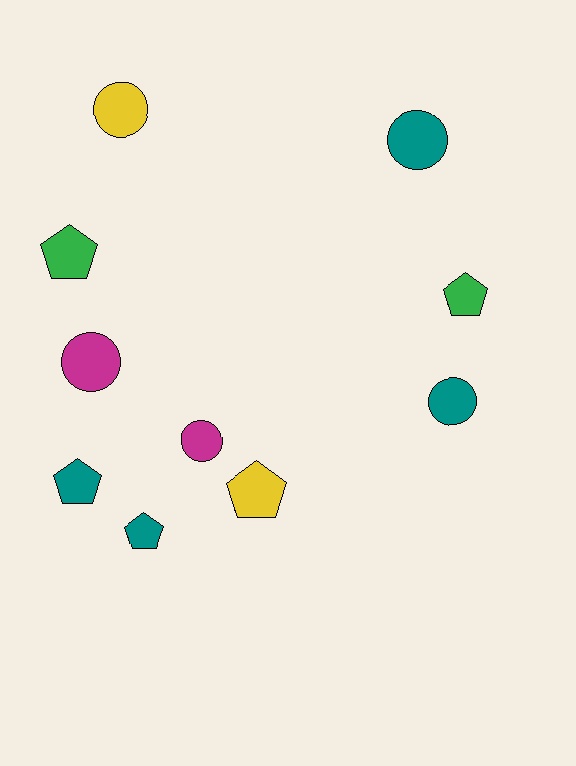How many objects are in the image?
There are 10 objects.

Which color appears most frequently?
Teal, with 4 objects.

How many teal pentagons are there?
There are 2 teal pentagons.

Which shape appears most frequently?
Circle, with 5 objects.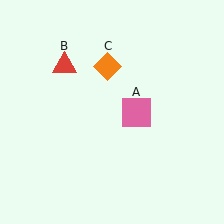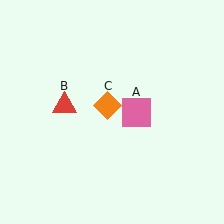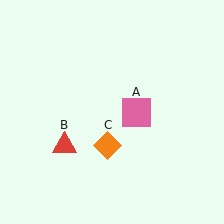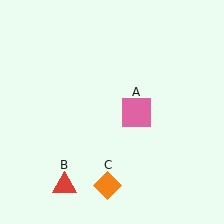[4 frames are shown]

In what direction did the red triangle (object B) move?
The red triangle (object B) moved down.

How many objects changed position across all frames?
2 objects changed position: red triangle (object B), orange diamond (object C).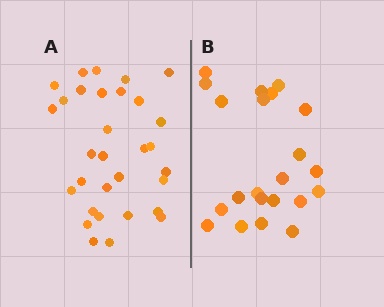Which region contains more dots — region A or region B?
Region A (the left region) has more dots.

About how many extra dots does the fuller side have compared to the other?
Region A has roughly 8 or so more dots than region B.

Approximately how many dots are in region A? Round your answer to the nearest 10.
About 30 dots. (The exact count is 31, which rounds to 30.)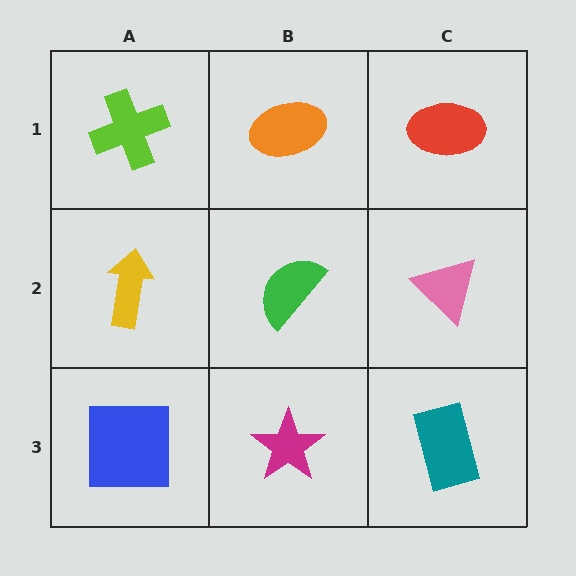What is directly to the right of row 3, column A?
A magenta star.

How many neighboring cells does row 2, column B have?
4.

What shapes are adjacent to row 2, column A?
A lime cross (row 1, column A), a blue square (row 3, column A), a green semicircle (row 2, column B).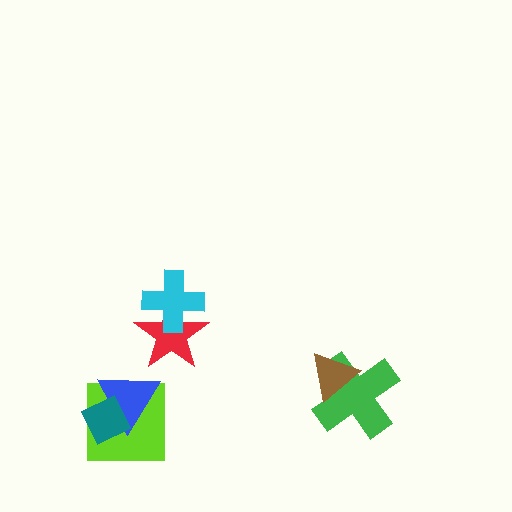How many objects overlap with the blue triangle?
2 objects overlap with the blue triangle.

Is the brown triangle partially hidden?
No, no other shape covers it.